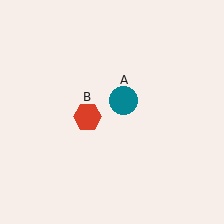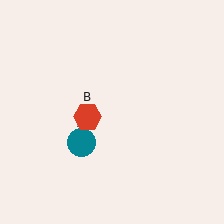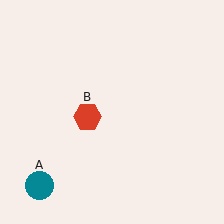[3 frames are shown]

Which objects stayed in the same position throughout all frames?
Red hexagon (object B) remained stationary.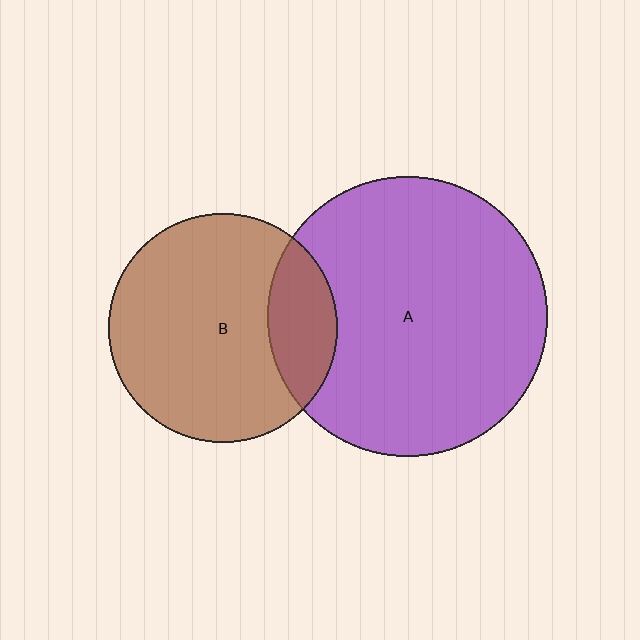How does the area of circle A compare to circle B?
Approximately 1.5 times.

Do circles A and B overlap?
Yes.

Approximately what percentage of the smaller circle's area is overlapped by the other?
Approximately 20%.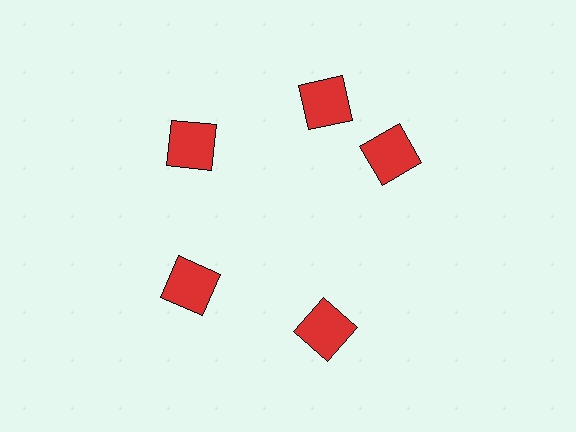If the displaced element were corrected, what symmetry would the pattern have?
It would have 5-fold rotational symmetry — the pattern would map onto itself every 72 degrees.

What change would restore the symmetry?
The symmetry would be restored by rotating it back into even spacing with its neighbors so that all 5 squares sit at equal angles and equal distance from the center.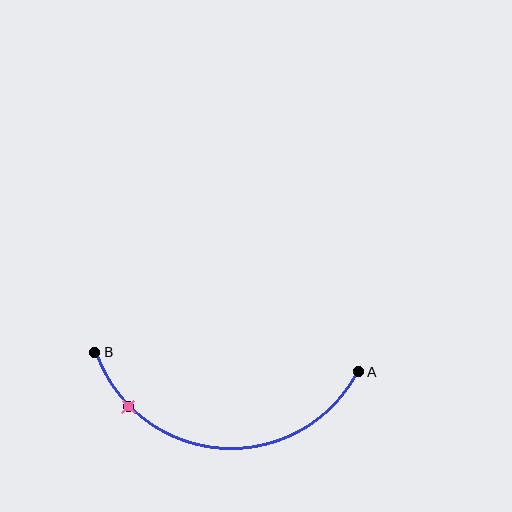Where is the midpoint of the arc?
The arc midpoint is the point on the curve farthest from the straight line joining A and B. It sits below that line.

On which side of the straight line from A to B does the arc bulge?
The arc bulges below the straight line connecting A and B.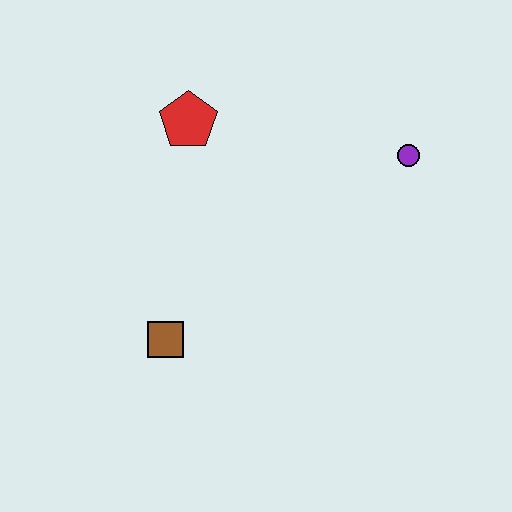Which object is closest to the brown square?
The red pentagon is closest to the brown square.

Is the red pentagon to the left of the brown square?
No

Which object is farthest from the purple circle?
The brown square is farthest from the purple circle.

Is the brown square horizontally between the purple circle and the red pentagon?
No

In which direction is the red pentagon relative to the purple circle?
The red pentagon is to the left of the purple circle.